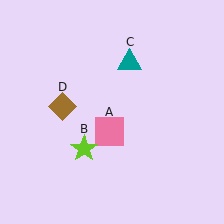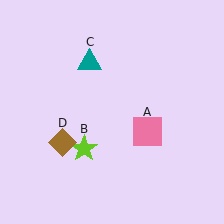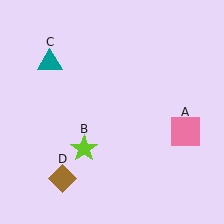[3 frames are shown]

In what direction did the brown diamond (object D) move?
The brown diamond (object D) moved down.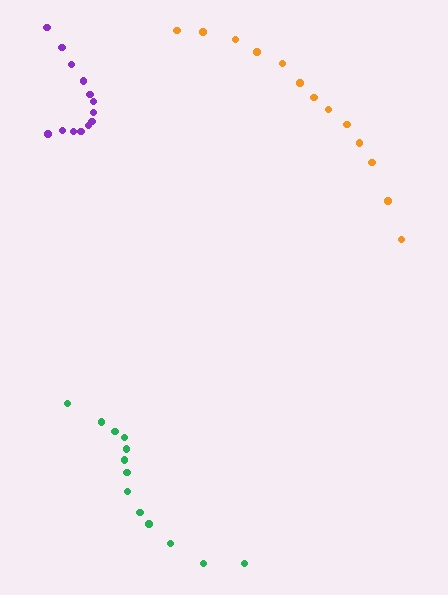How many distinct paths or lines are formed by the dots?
There are 3 distinct paths.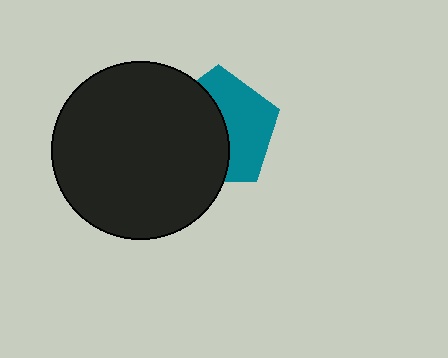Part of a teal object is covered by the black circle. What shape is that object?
It is a pentagon.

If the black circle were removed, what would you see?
You would see the complete teal pentagon.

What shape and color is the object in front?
The object in front is a black circle.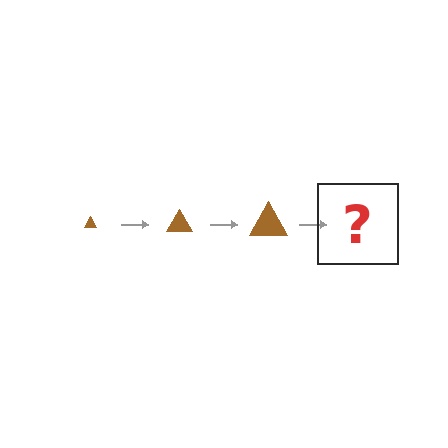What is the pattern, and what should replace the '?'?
The pattern is that the triangle gets progressively larger each step. The '?' should be a brown triangle, larger than the previous one.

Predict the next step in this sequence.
The next step is a brown triangle, larger than the previous one.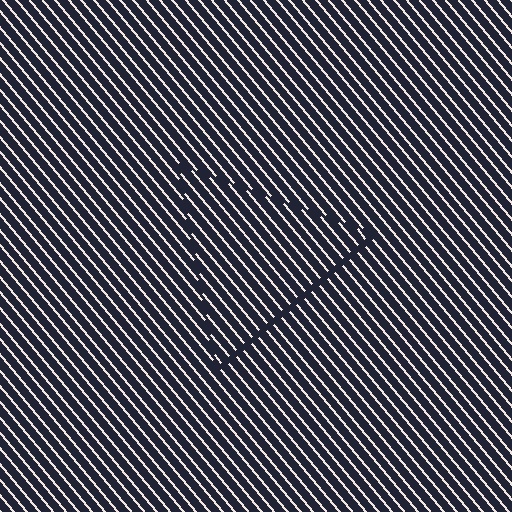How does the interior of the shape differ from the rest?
The interior of the shape contains the same grating, shifted by half a period — the contour is defined by the phase discontinuity where line-ends from the inner and outer gratings abut.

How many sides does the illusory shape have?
3 sides — the line-ends trace a triangle.